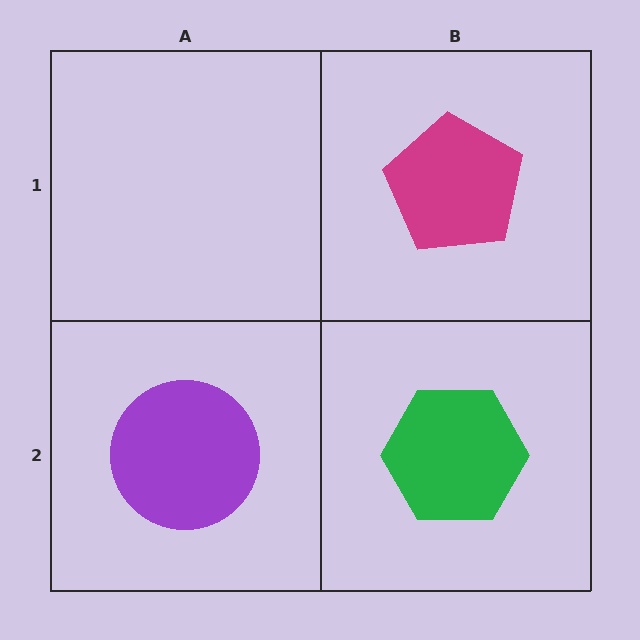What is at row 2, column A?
A purple circle.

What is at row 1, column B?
A magenta pentagon.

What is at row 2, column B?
A green hexagon.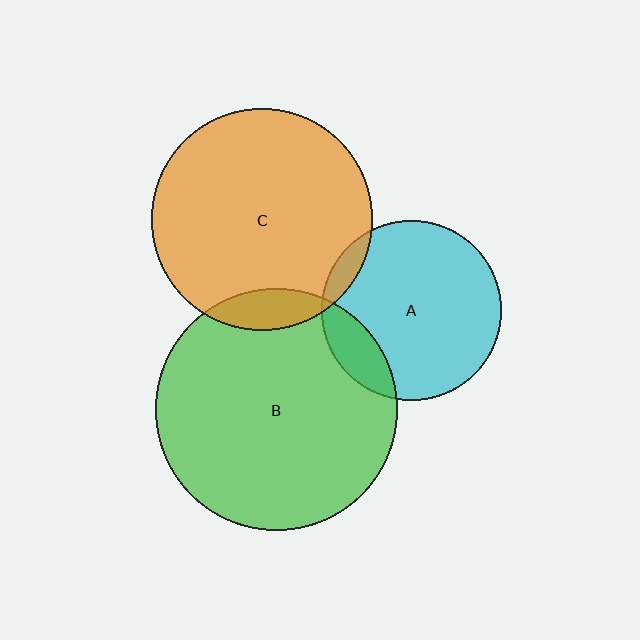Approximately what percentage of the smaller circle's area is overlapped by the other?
Approximately 15%.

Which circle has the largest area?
Circle B (green).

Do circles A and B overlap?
Yes.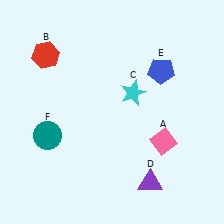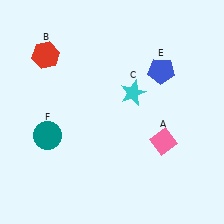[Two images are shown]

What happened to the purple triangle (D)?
The purple triangle (D) was removed in Image 2. It was in the bottom-right area of Image 1.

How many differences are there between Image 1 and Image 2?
There is 1 difference between the two images.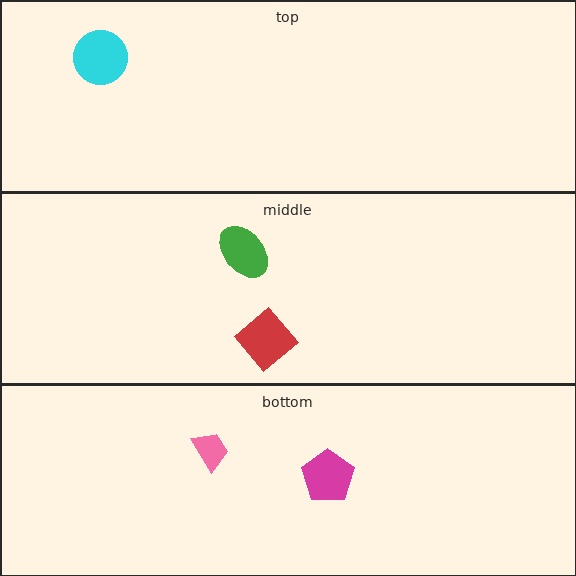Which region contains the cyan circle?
The top region.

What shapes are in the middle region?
The green ellipse, the red diamond.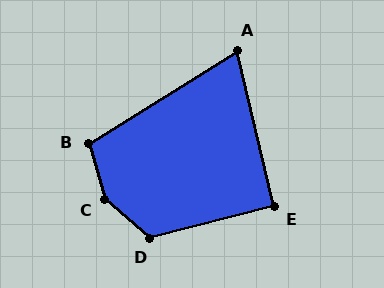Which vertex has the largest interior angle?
C, at approximately 147 degrees.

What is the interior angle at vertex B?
Approximately 106 degrees (obtuse).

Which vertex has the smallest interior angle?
A, at approximately 72 degrees.